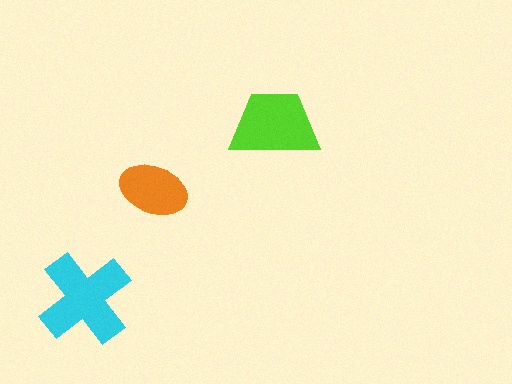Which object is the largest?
The cyan cross.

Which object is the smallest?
The orange ellipse.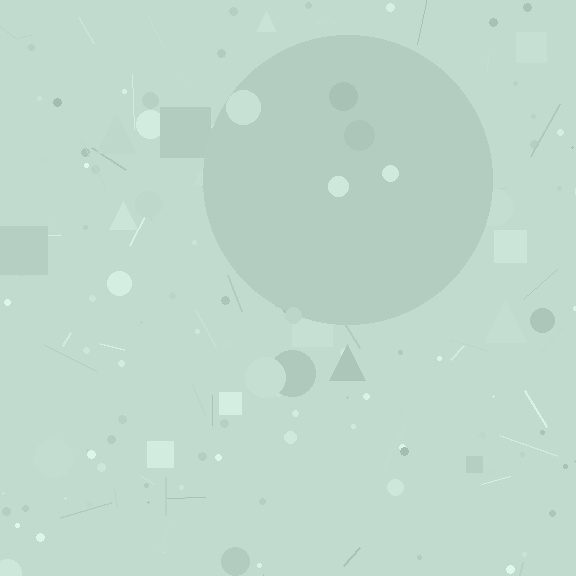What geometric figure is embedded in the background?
A circle is embedded in the background.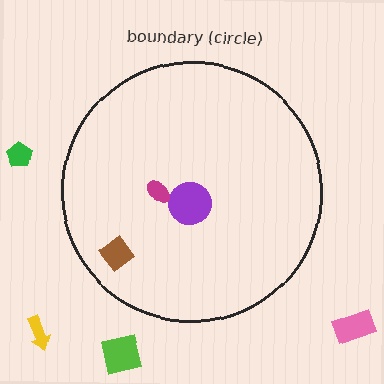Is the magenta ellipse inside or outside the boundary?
Inside.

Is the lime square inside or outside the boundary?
Outside.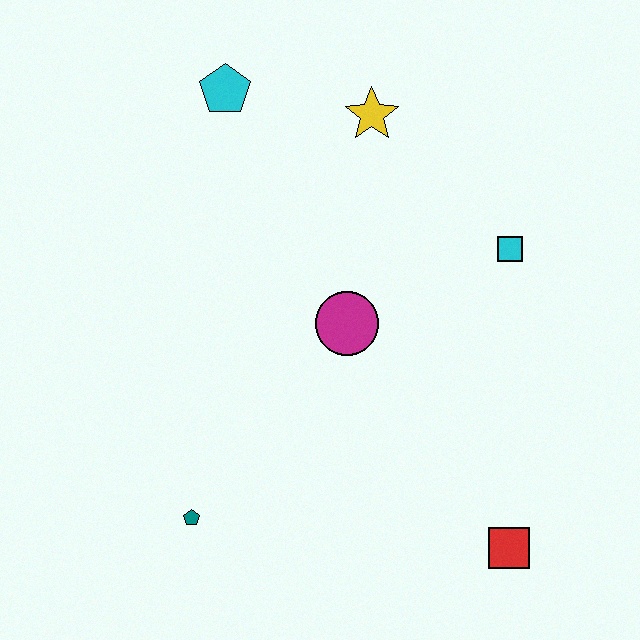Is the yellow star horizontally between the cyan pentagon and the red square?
Yes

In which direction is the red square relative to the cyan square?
The red square is below the cyan square.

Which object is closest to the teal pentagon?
The magenta circle is closest to the teal pentagon.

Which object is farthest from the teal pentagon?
The yellow star is farthest from the teal pentagon.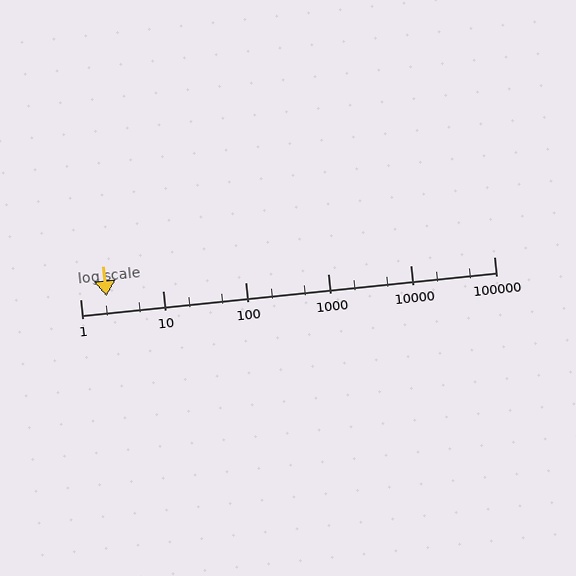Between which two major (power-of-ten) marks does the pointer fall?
The pointer is between 1 and 10.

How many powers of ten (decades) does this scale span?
The scale spans 5 decades, from 1 to 100000.